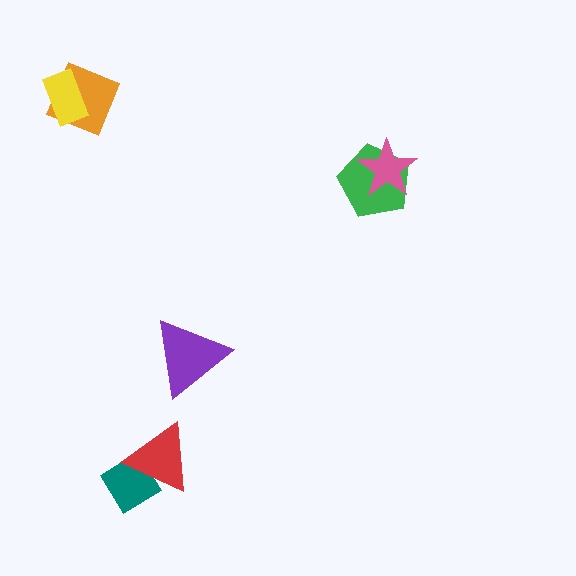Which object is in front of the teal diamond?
The red triangle is in front of the teal diamond.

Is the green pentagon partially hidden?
Yes, it is partially covered by another shape.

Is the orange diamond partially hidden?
Yes, it is partially covered by another shape.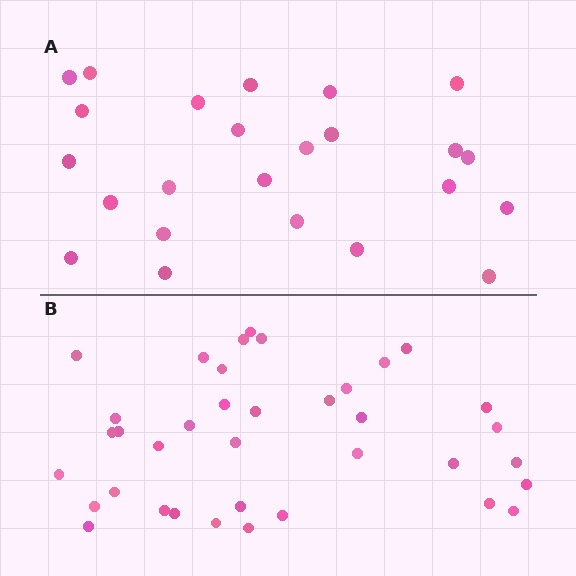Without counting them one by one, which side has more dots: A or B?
Region B (the bottom region) has more dots.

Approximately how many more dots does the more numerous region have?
Region B has approximately 15 more dots than region A.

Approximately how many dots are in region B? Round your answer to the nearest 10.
About 40 dots. (The exact count is 37, which rounds to 40.)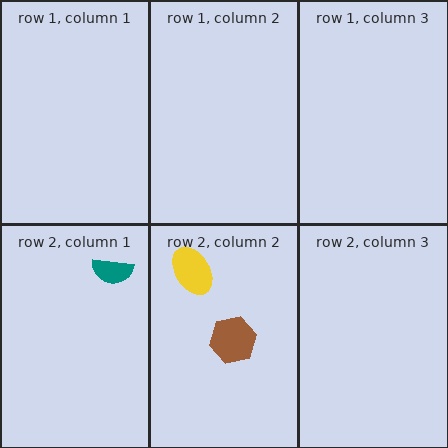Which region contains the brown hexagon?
The row 2, column 2 region.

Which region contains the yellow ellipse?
The row 2, column 2 region.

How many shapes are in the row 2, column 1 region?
1.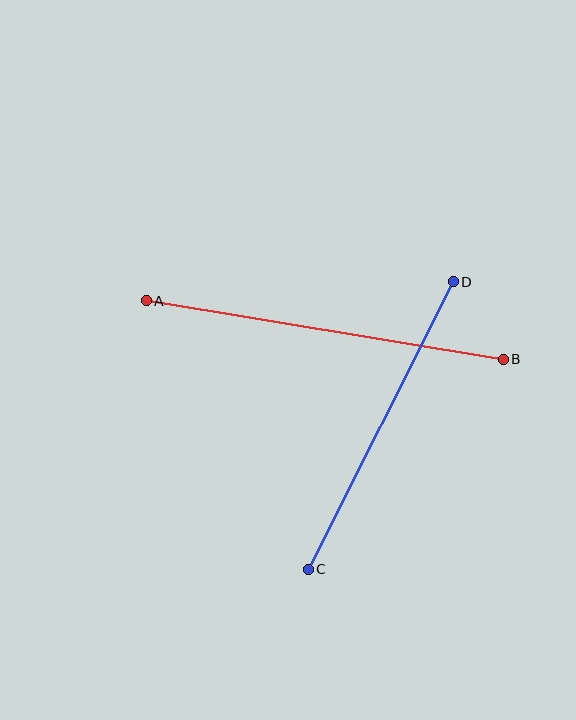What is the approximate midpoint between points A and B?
The midpoint is at approximately (325, 330) pixels.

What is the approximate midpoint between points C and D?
The midpoint is at approximately (381, 426) pixels.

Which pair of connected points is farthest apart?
Points A and B are farthest apart.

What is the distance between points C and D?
The distance is approximately 322 pixels.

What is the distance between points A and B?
The distance is approximately 362 pixels.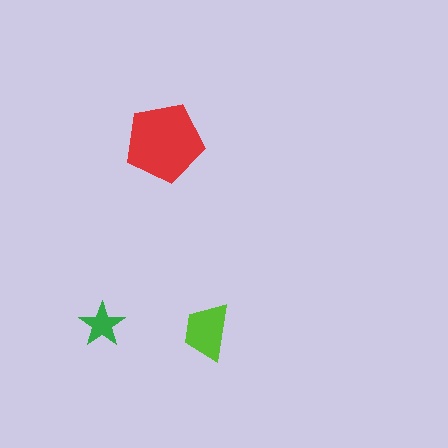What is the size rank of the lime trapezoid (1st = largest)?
2nd.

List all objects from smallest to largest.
The green star, the lime trapezoid, the red pentagon.